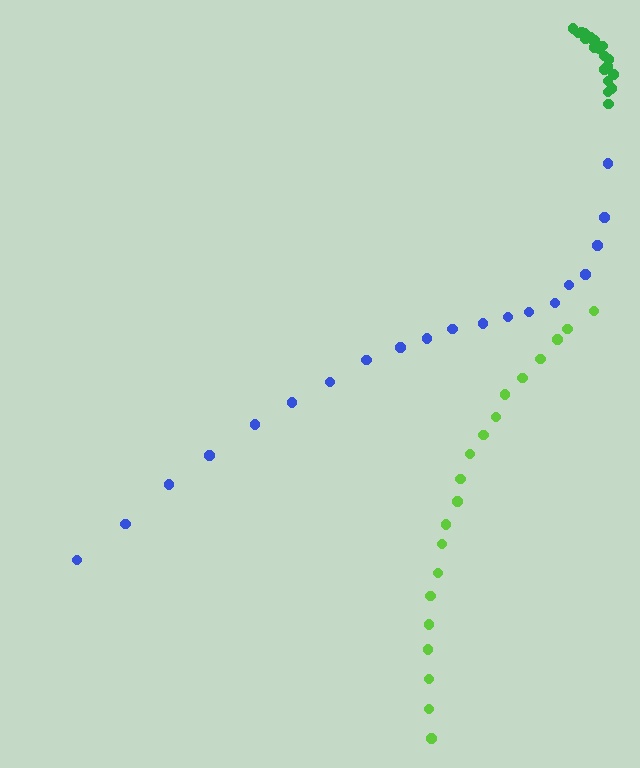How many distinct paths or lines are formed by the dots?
There are 3 distinct paths.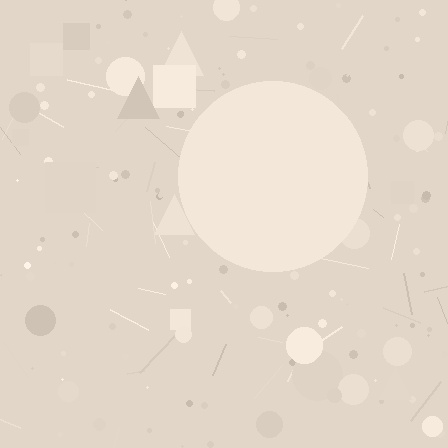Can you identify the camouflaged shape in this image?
The camouflaged shape is a circle.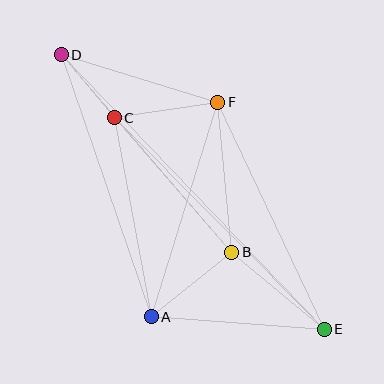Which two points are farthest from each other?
Points D and E are farthest from each other.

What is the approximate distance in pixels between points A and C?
The distance between A and C is approximately 202 pixels.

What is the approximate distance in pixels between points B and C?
The distance between B and C is approximately 179 pixels.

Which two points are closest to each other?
Points C and D are closest to each other.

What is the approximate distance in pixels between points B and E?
The distance between B and E is approximately 120 pixels.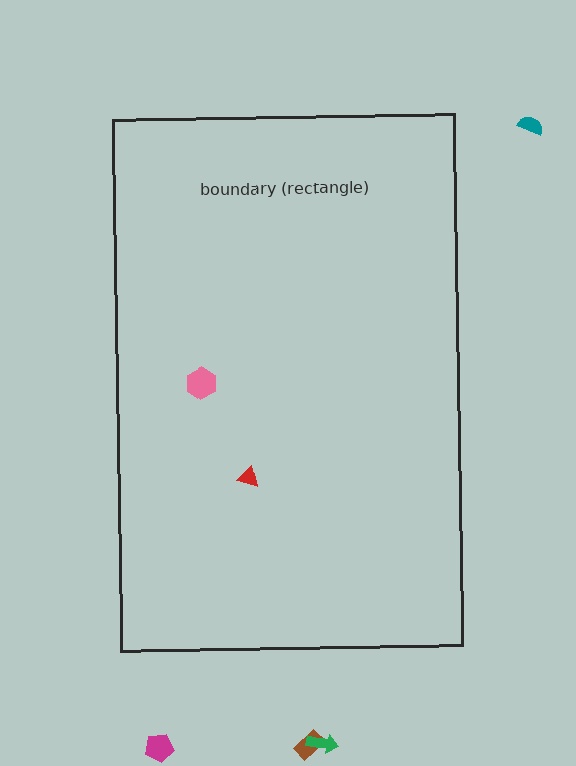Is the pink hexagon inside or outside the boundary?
Inside.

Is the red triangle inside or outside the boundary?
Inside.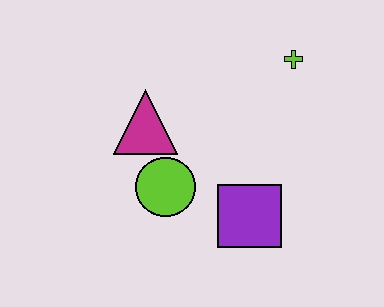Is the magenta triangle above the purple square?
Yes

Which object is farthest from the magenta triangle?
The lime cross is farthest from the magenta triangle.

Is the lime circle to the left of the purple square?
Yes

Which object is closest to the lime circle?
The magenta triangle is closest to the lime circle.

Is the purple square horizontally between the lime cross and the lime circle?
Yes